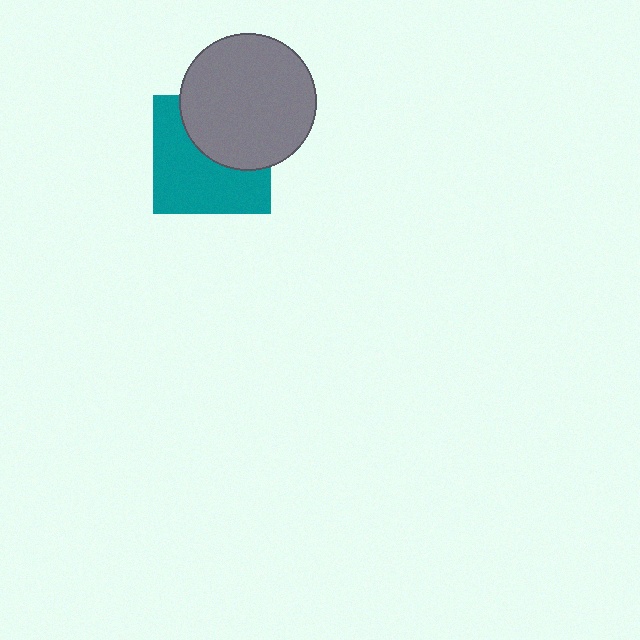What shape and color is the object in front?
The object in front is a gray circle.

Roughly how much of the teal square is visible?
About half of it is visible (roughly 57%).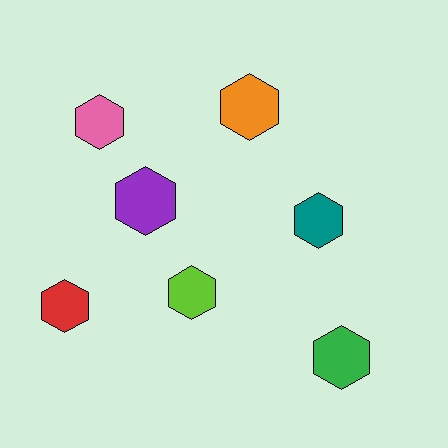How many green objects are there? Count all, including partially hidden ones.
There is 1 green object.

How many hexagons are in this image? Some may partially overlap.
There are 7 hexagons.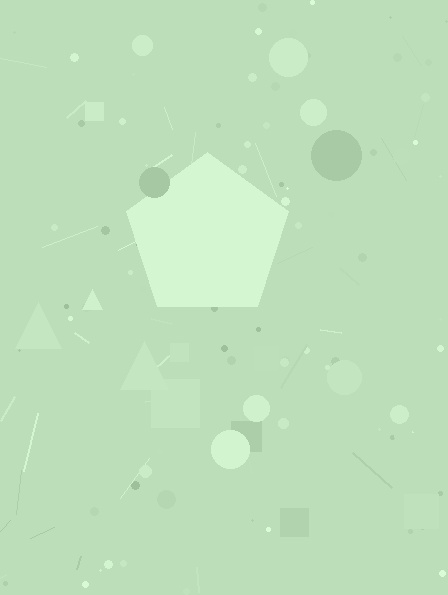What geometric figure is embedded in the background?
A pentagon is embedded in the background.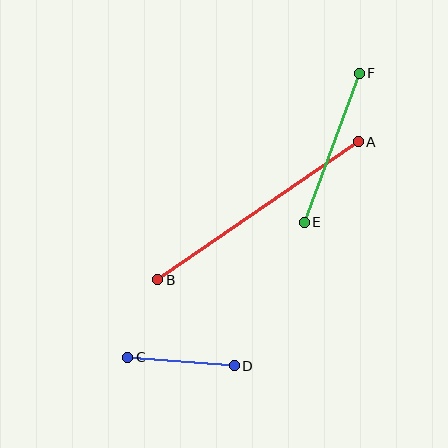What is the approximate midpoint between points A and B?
The midpoint is at approximately (258, 211) pixels.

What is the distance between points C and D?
The distance is approximately 107 pixels.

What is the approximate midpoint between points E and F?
The midpoint is at approximately (332, 148) pixels.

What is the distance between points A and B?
The distance is approximately 243 pixels.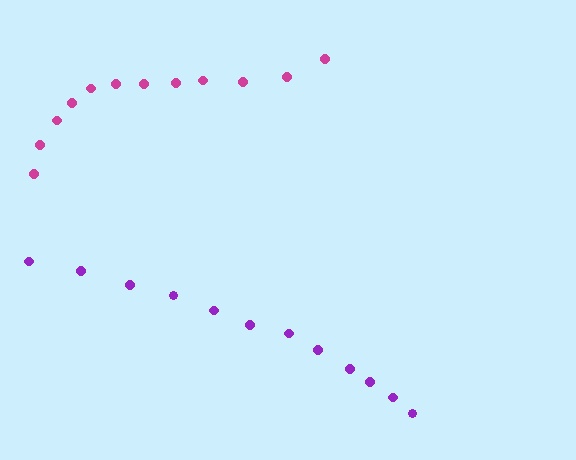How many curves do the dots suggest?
There are 2 distinct paths.